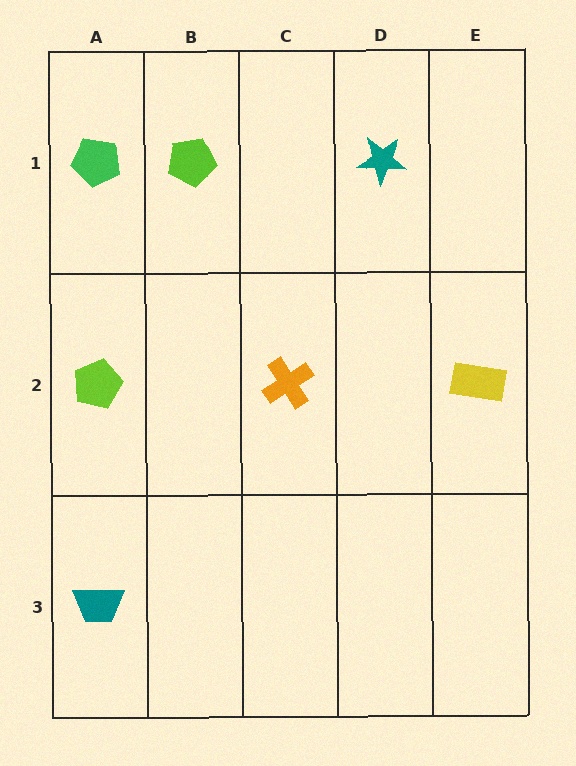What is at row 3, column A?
A teal trapezoid.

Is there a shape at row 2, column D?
No, that cell is empty.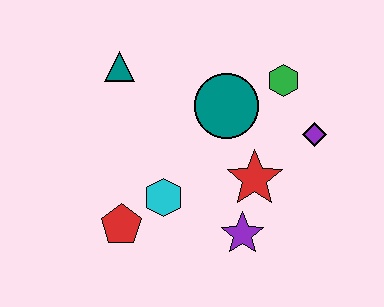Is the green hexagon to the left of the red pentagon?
No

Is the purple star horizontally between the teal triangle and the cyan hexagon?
No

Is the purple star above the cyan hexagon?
No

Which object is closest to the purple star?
The red star is closest to the purple star.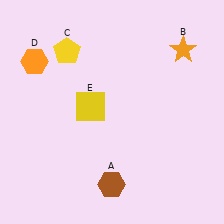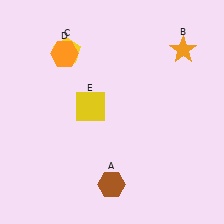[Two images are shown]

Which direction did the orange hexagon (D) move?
The orange hexagon (D) moved right.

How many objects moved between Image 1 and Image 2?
1 object moved between the two images.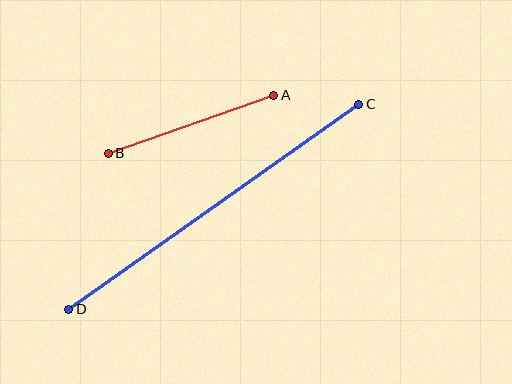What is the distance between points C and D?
The distance is approximately 355 pixels.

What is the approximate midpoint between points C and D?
The midpoint is at approximately (214, 207) pixels.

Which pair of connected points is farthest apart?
Points C and D are farthest apart.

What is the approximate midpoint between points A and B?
The midpoint is at approximately (191, 124) pixels.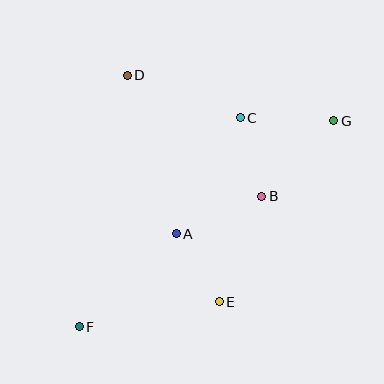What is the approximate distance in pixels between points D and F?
The distance between D and F is approximately 256 pixels.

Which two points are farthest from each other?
Points F and G are farthest from each other.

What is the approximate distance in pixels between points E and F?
The distance between E and F is approximately 143 pixels.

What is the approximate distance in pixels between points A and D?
The distance between A and D is approximately 166 pixels.